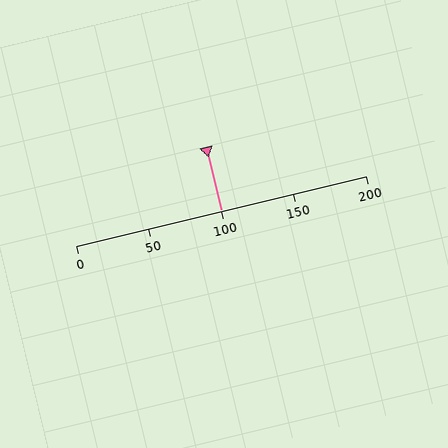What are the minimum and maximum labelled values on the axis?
The axis runs from 0 to 200.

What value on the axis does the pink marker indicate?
The marker indicates approximately 100.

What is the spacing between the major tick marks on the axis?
The major ticks are spaced 50 apart.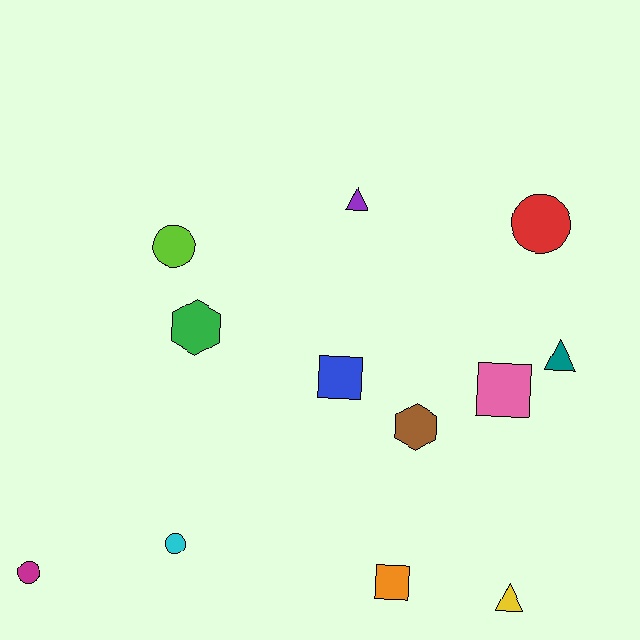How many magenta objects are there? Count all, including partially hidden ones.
There is 1 magenta object.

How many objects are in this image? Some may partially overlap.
There are 12 objects.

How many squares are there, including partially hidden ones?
There are 3 squares.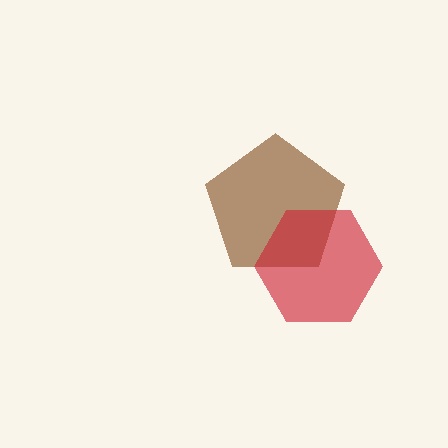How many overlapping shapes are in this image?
There are 2 overlapping shapes in the image.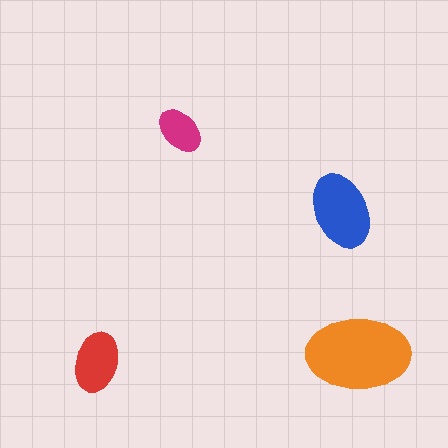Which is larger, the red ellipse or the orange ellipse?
The orange one.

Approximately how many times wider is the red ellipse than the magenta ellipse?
About 1.5 times wider.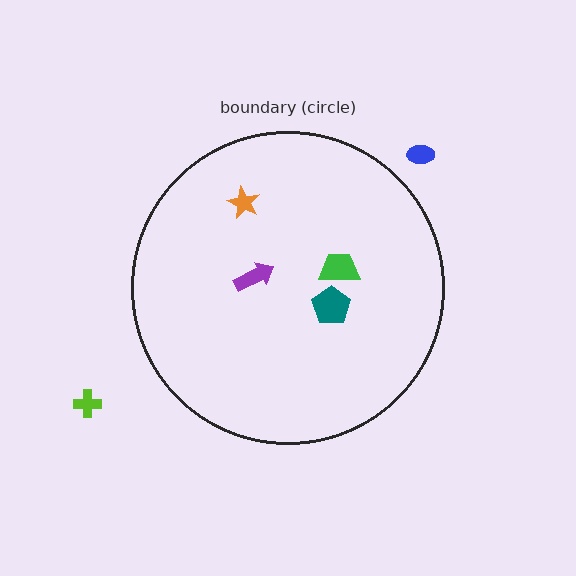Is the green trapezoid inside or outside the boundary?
Inside.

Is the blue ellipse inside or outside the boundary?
Outside.